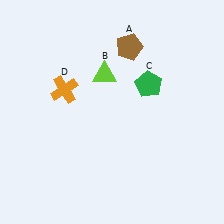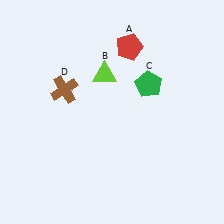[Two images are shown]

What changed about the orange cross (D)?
In Image 1, D is orange. In Image 2, it changed to brown.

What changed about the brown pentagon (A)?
In Image 1, A is brown. In Image 2, it changed to red.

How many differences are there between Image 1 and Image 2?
There are 2 differences between the two images.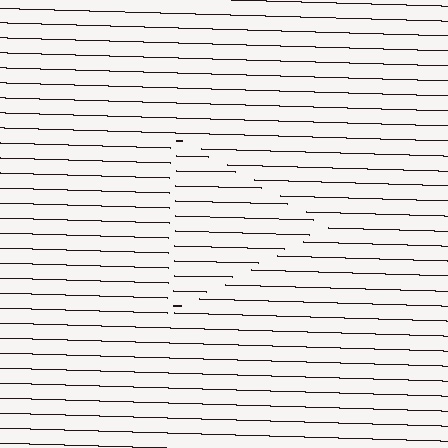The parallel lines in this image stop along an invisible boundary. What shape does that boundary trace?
An illusory triangle. The interior of the shape contains the same grating, shifted by half a period — the contour is defined by the phase discontinuity where line-ends from the inner and outer gratings abut.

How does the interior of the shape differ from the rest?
The interior of the shape contains the same grating, shifted by half a period — the contour is defined by the phase discontinuity where line-ends from the inner and outer gratings abut.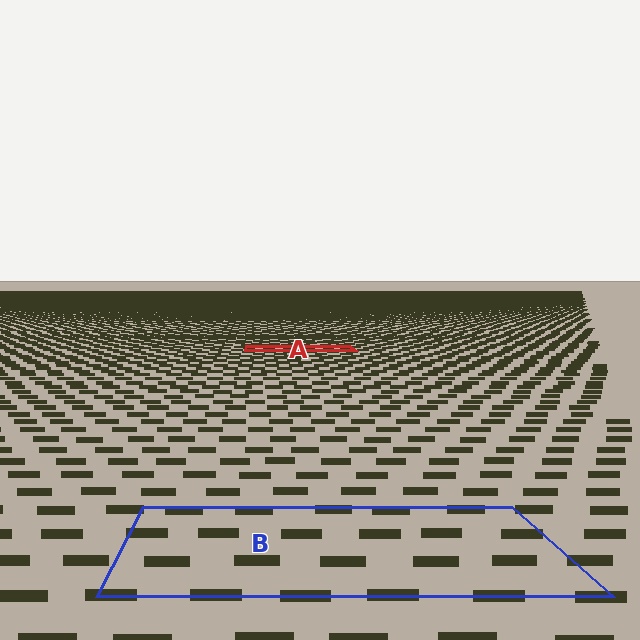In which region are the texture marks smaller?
The texture marks are smaller in region A, because it is farther away.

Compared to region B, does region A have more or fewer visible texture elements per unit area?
Region A has more texture elements per unit area — they are packed more densely because it is farther away.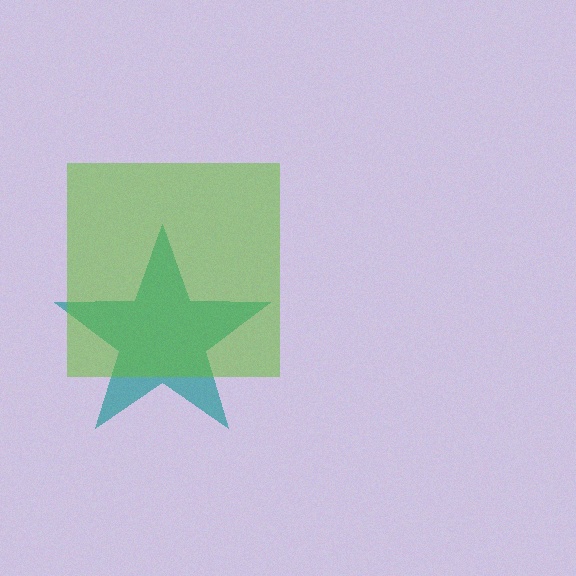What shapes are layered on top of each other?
The layered shapes are: a teal star, a lime square.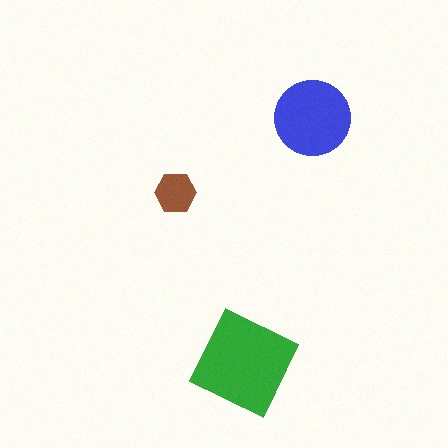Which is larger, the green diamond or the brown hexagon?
The green diamond.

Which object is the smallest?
The brown hexagon.